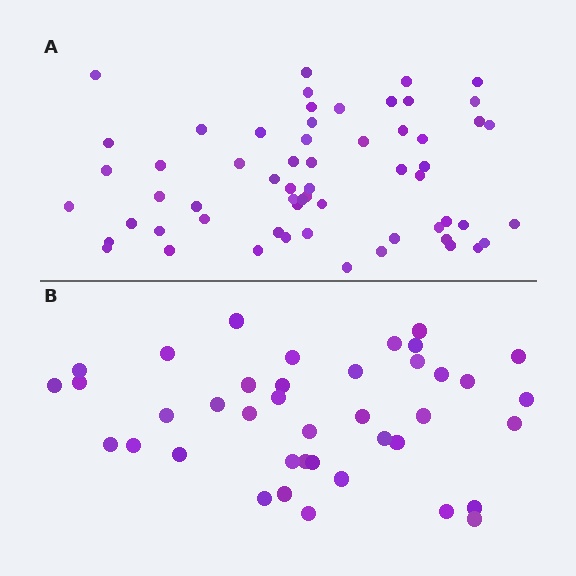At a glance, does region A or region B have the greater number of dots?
Region A (the top region) has more dots.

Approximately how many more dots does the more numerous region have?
Region A has approximately 20 more dots than region B.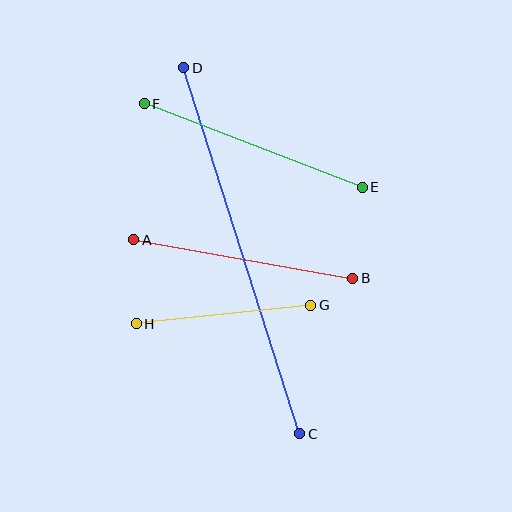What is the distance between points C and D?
The distance is approximately 384 pixels.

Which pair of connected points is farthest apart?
Points C and D are farthest apart.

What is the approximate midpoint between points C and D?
The midpoint is at approximately (242, 251) pixels.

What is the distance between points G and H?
The distance is approximately 176 pixels.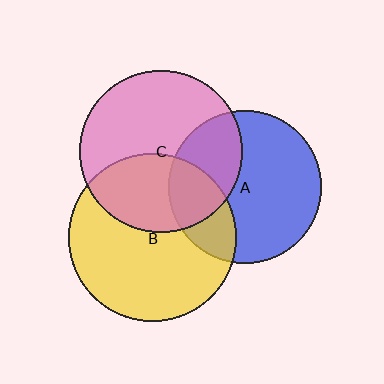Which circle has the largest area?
Circle B (yellow).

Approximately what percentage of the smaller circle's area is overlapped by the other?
Approximately 35%.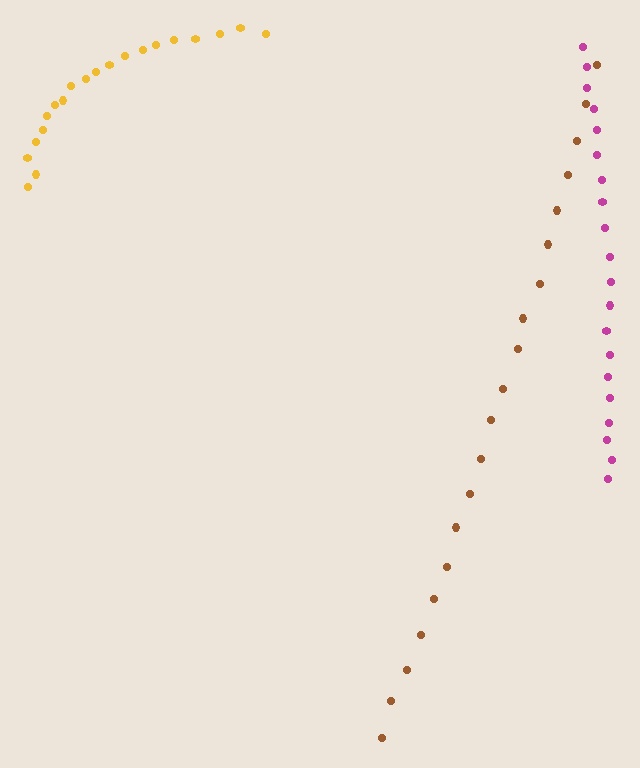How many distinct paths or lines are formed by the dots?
There are 3 distinct paths.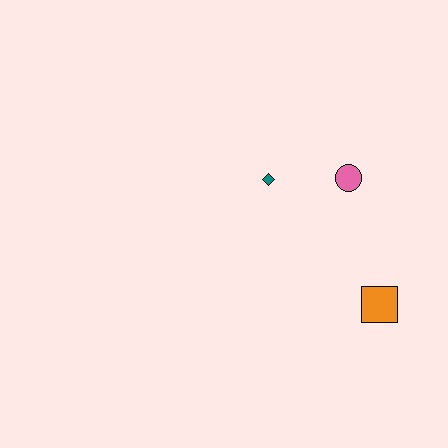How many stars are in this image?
There are no stars.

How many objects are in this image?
There are 3 objects.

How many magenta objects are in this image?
There are no magenta objects.